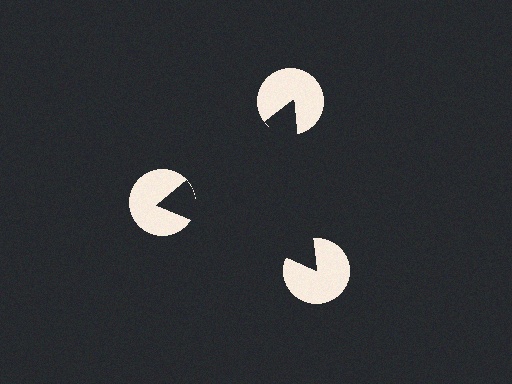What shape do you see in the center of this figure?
An illusory triangle — its edges are inferred from the aligned wedge cuts in the pac-man discs, not physically drawn.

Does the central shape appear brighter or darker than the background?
It typically appears slightly darker than the background, even though no actual brightness change is drawn.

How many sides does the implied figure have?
3 sides.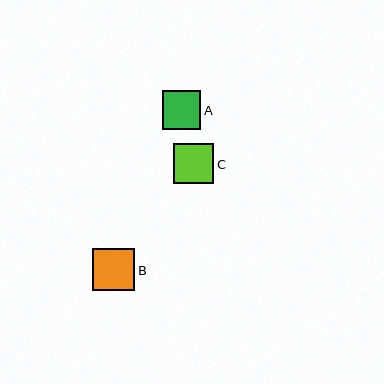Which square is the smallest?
Square A is the smallest with a size of approximately 39 pixels.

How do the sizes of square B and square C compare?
Square B and square C are approximately the same size.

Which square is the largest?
Square B is the largest with a size of approximately 43 pixels.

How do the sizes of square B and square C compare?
Square B and square C are approximately the same size.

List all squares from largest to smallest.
From largest to smallest: B, C, A.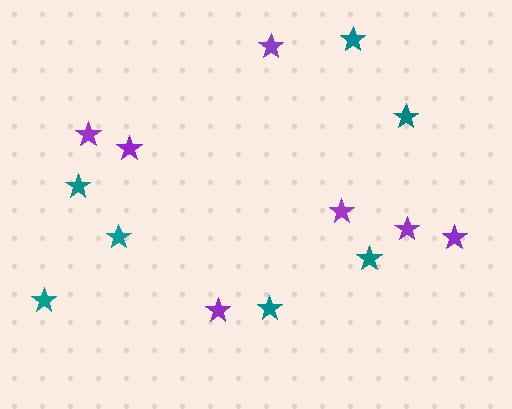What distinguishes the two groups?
There are 2 groups: one group of purple stars (7) and one group of teal stars (7).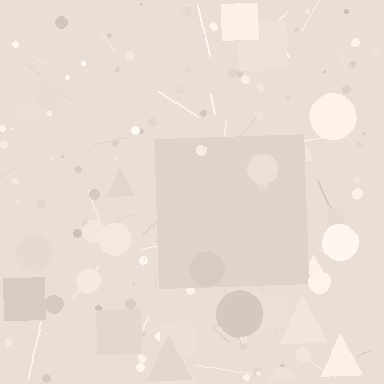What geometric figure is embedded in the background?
A square is embedded in the background.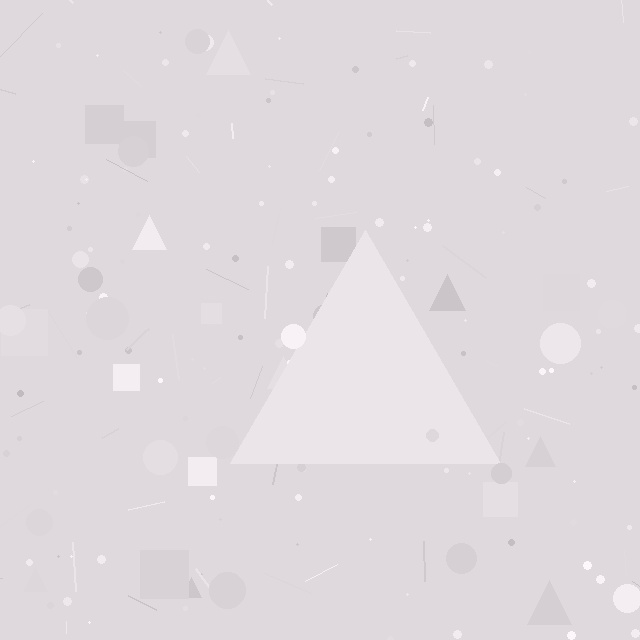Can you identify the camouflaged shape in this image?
The camouflaged shape is a triangle.